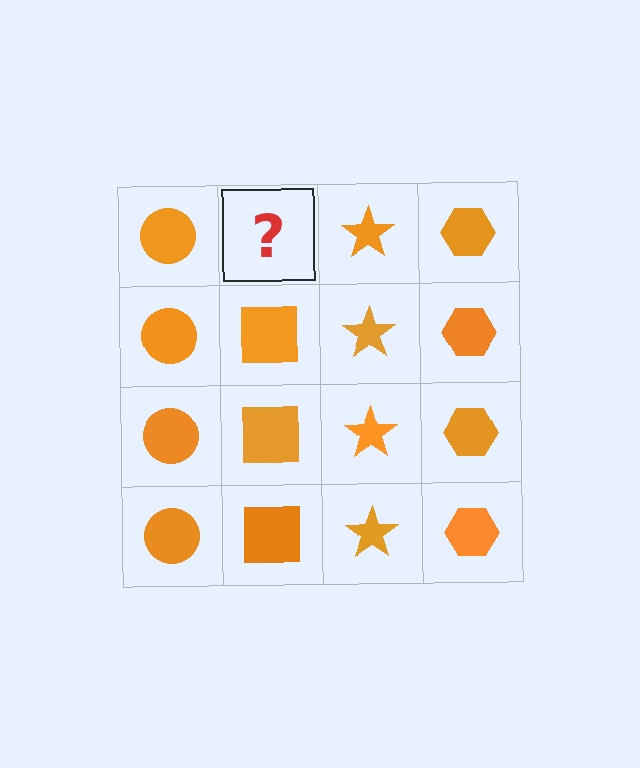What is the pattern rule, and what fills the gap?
The rule is that each column has a consistent shape. The gap should be filled with an orange square.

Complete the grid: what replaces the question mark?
The question mark should be replaced with an orange square.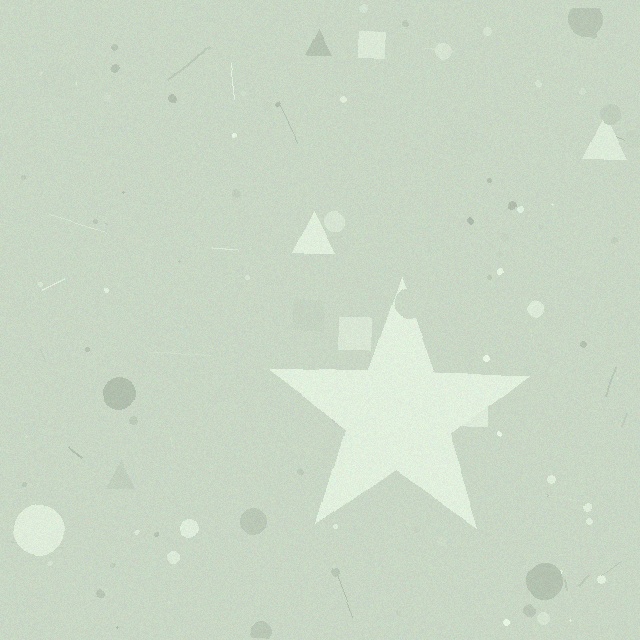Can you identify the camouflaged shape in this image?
The camouflaged shape is a star.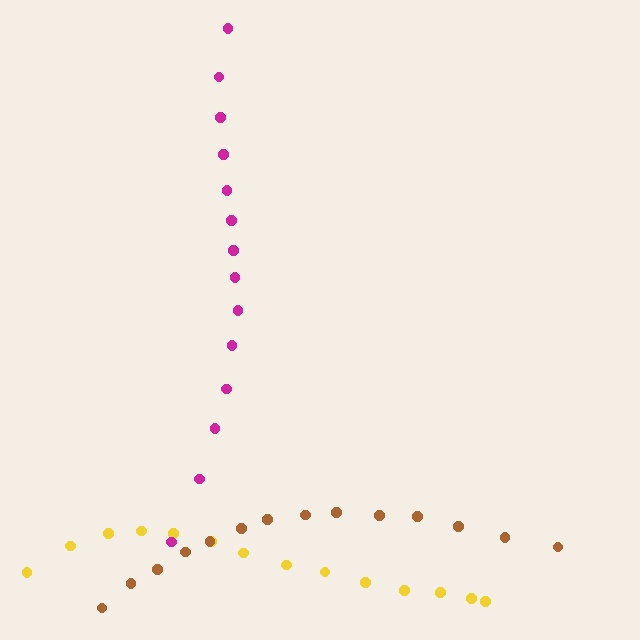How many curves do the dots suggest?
There are 3 distinct paths.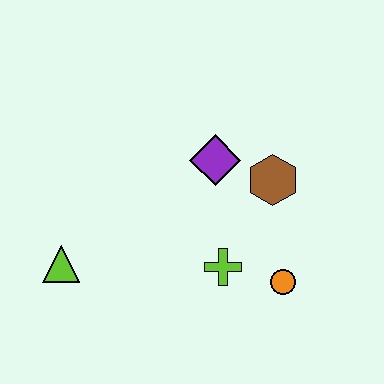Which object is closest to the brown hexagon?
The purple diamond is closest to the brown hexagon.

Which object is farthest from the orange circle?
The lime triangle is farthest from the orange circle.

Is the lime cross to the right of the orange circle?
No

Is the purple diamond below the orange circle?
No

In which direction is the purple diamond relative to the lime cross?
The purple diamond is above the lime cross.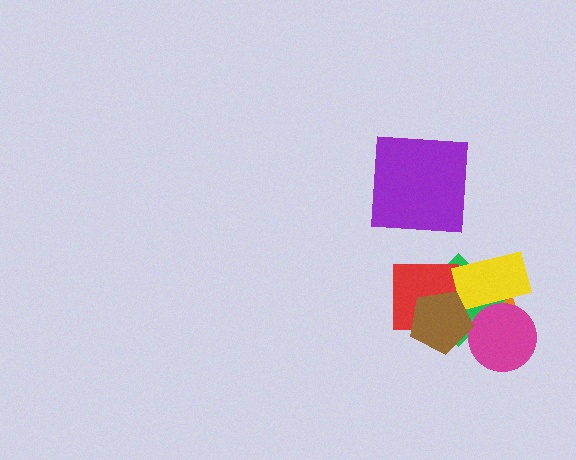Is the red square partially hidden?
Yes, it is partially covered by another shape.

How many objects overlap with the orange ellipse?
4 objects overlap with the orange ellipse.